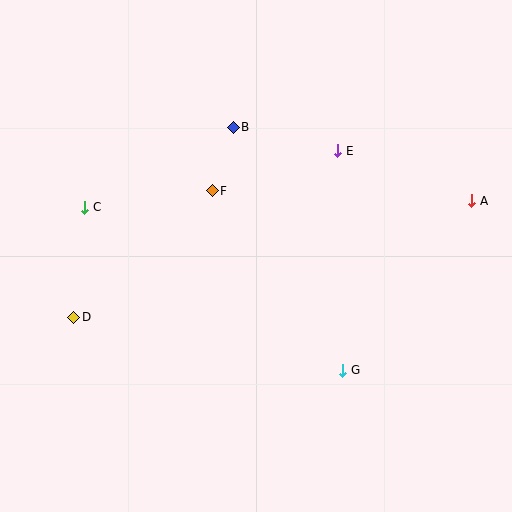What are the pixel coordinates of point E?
Point E is at (338, 151).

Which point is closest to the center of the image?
Point F at (212, 191) is closest to the center.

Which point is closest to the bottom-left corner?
Point D is closest to the bottom-left corner.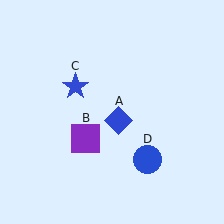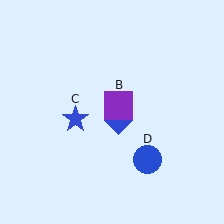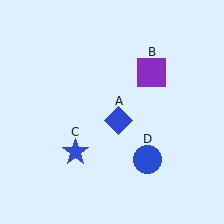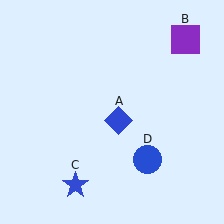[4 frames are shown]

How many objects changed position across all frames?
2 objects changed position: purple square (object B), blue star (object C).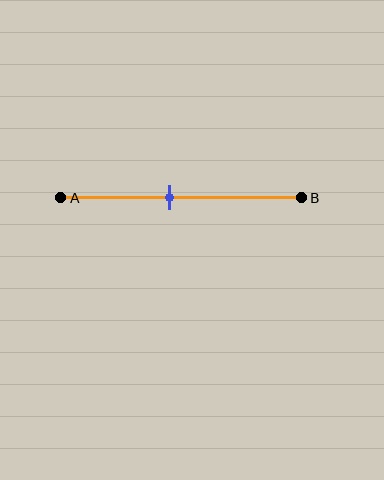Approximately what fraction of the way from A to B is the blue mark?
The blue mark is approximately 45% of the way from A to B.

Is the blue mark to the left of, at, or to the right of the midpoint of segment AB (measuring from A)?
The blue mark is to the left of the midpoint of segment AB.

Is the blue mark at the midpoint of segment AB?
No, the mark is at about 45% from A, not at the 50% midpoint.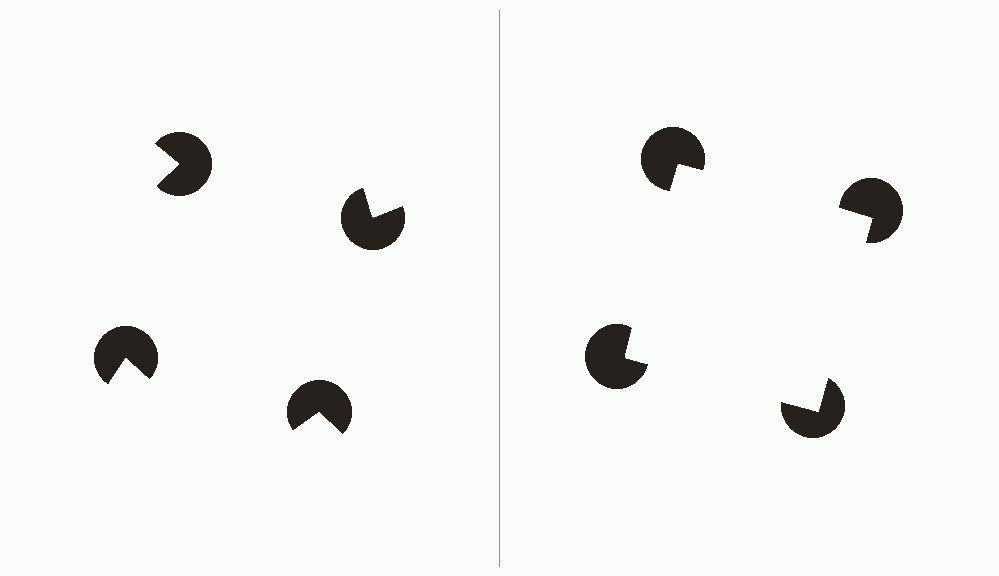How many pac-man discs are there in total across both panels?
8 — 4 on each side.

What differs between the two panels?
The pac-man discs are positioned identically on both sides; only the wedge orientations differ. On the right they align to a square; on the left they are misaligned.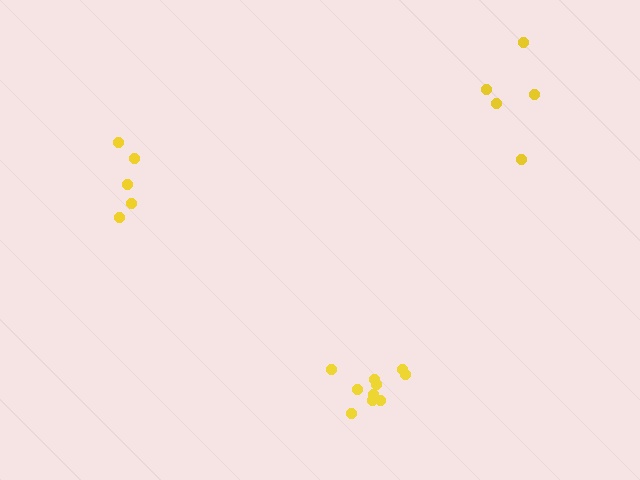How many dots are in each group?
Group 1: 5 dots, Group 2: 10 dots, Group 3: 5 dots (20 total).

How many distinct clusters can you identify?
There are 3 distinct clusters.